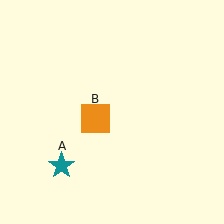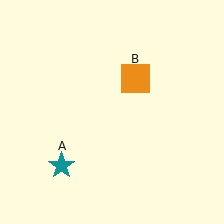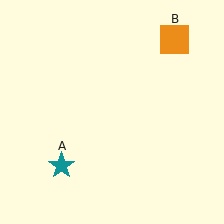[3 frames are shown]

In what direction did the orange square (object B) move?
The orange square (object B) moved up and to the right.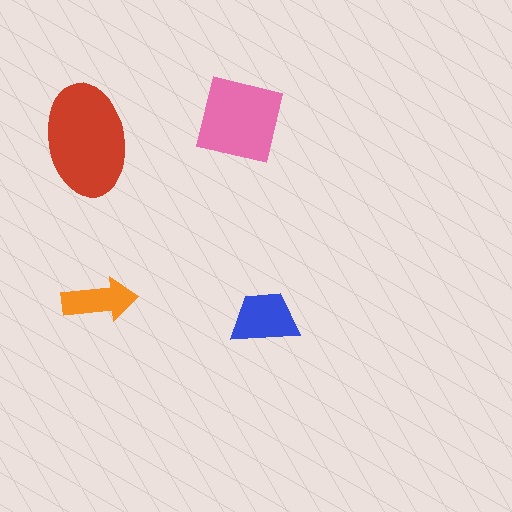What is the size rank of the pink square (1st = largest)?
2nd.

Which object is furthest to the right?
The blue trapezoid is rightmost.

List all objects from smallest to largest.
The orange arrow, the blue trapezoid, the pink square, the red ellipse.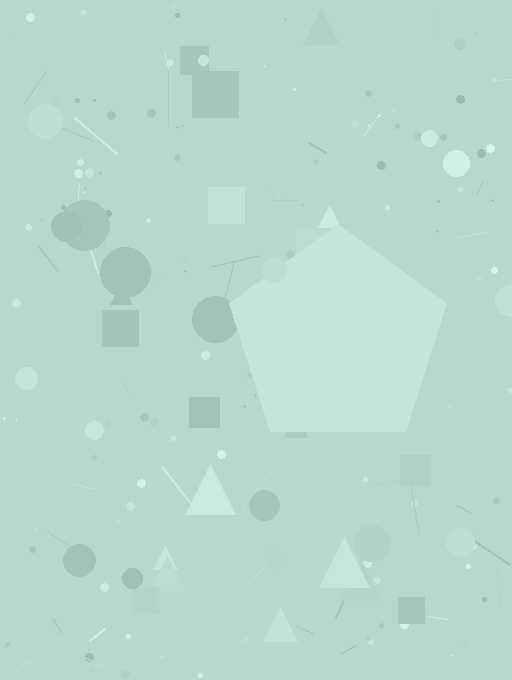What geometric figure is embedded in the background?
A pentagon is embedded in the background.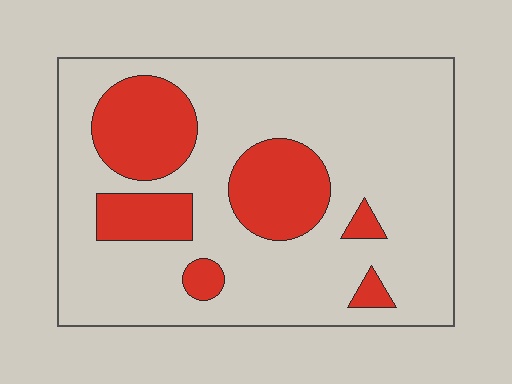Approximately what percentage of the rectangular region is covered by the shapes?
Approximately 25%.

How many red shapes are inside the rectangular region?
6.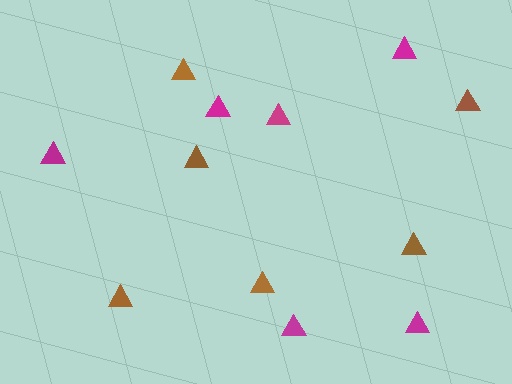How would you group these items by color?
There are 2 groups: one group of magenta triangles (6) and one group of brown triangles (6).